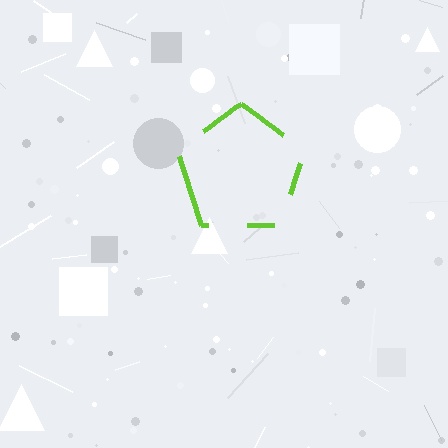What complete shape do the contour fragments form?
The contour fragments form a pentagon.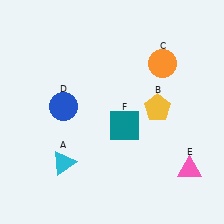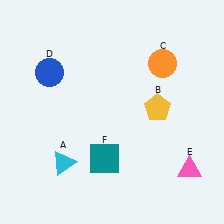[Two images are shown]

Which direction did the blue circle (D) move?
The blue circle (D) moved up.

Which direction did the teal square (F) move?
The teal square (F) moved down.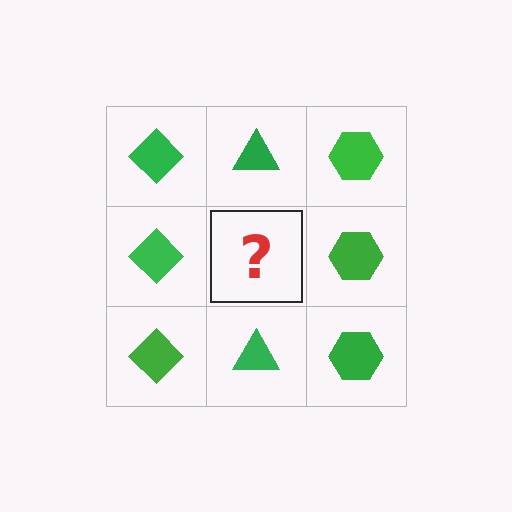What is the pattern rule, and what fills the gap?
The rule is that each column has a consistent shape. The gap should be filled with a green triangle.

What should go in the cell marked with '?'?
The missing cell should contain a green triangle.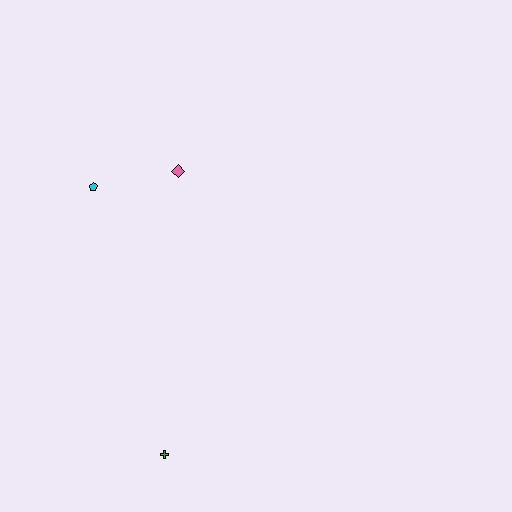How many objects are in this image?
There are 3 objects.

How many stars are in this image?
There are no stars.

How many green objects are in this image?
There is 1 green object.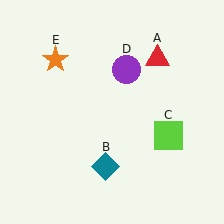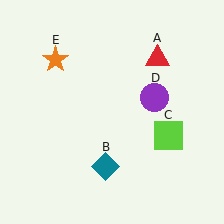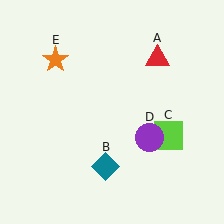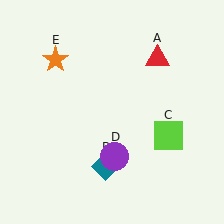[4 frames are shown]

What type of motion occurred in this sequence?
The purple circle (object D) rotated clockwise around the center of the scene.